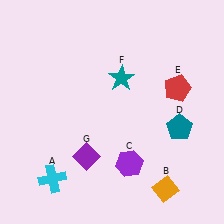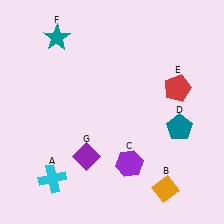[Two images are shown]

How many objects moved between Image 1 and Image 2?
1 object moved between the two images.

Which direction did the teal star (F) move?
The teal star (F) moved left.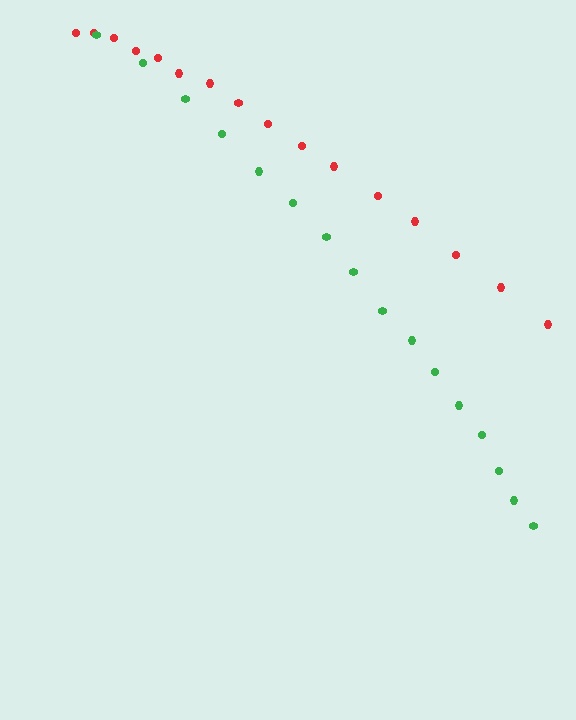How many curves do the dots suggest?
There are 2 distinct paths.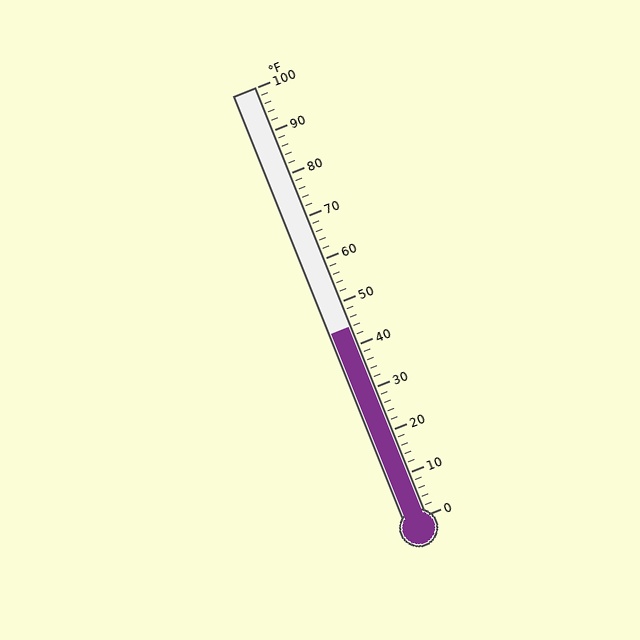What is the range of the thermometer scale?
The thermometer scale ranges from 0°F to 100°F.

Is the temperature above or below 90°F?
The temperature is below 90°F.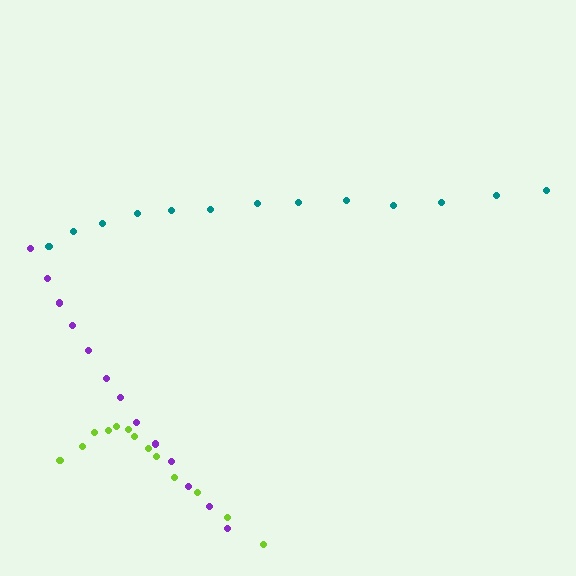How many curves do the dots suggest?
There are 3 distinct paths.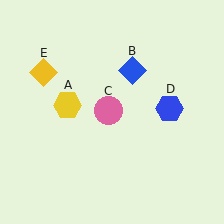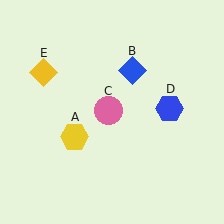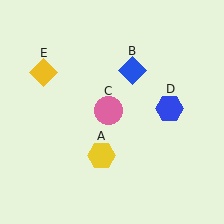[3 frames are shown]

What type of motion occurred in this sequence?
The yellow hexagon (object A) rotated counterclockwise around the center of the scene.